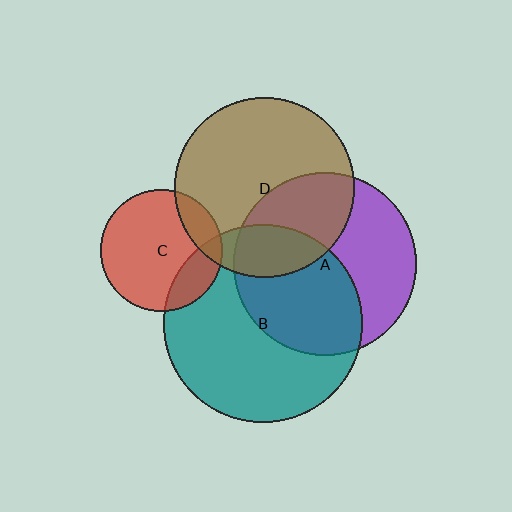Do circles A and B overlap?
Yes.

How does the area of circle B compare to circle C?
Approximately 2.7 times.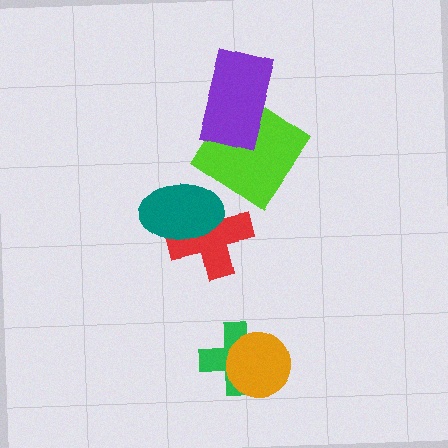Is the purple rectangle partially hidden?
No, no other shape covers it.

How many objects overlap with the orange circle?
1 object overlaps with the orange circle.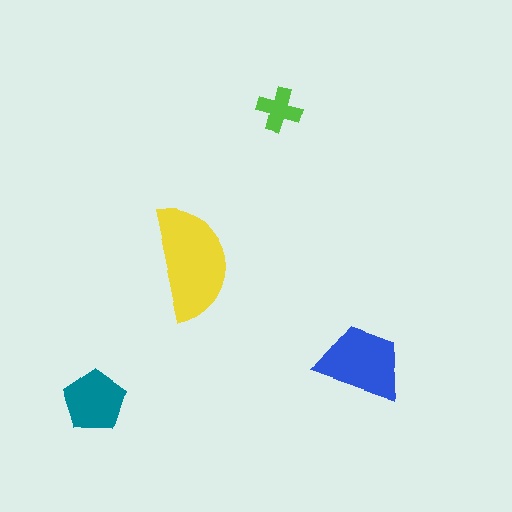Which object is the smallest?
The lime cross.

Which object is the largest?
The yellow semicircle.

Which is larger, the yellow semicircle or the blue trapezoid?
The yellow semicircle.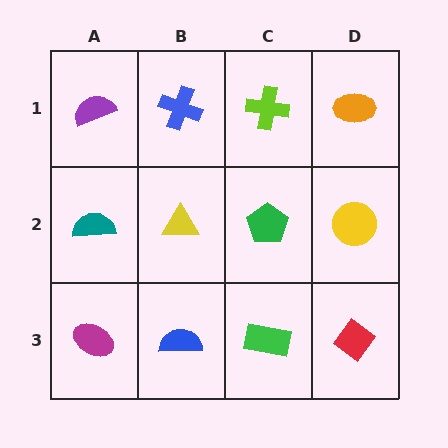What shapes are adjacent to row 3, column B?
A yellow triangle (row 2, column B), a magenta ellipse (row 3, column A), a green rectangle (row 3, column C).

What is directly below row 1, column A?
A teal semicircle.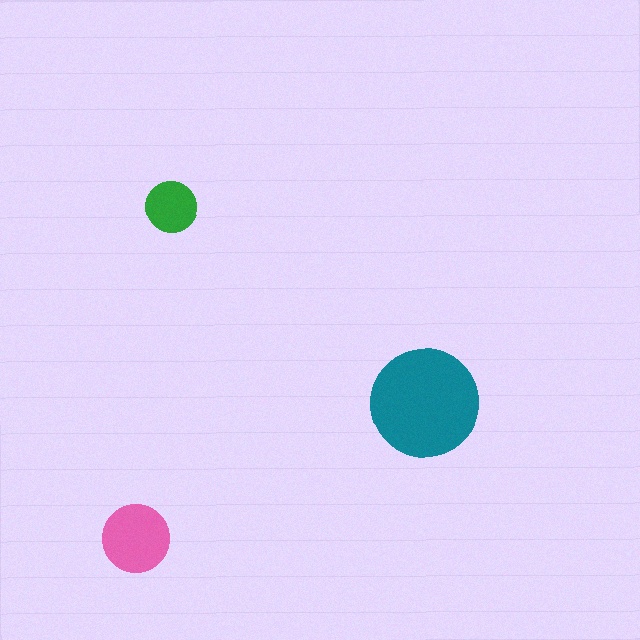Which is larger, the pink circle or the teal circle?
The teal one.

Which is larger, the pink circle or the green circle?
The pink one.